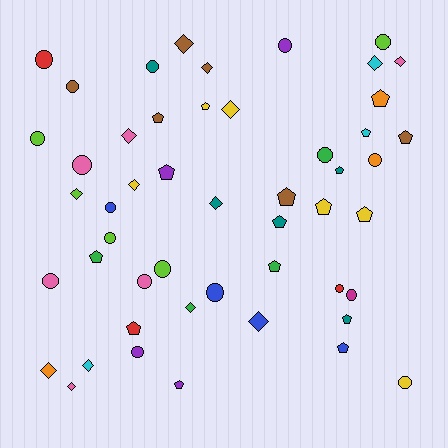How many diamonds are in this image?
There are 14 diamonds.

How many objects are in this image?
There are 50 objects.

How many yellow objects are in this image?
There are 6 yellow objects.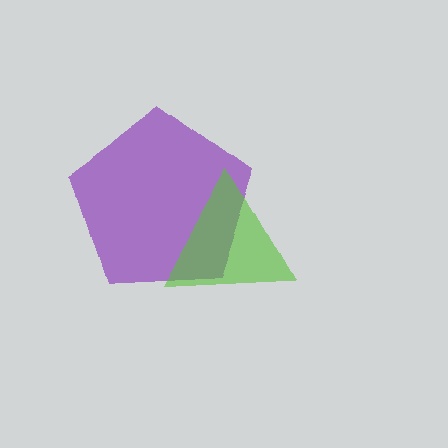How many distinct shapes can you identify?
There are 2 distinct shapes: a purple pentagon, a lime triangle.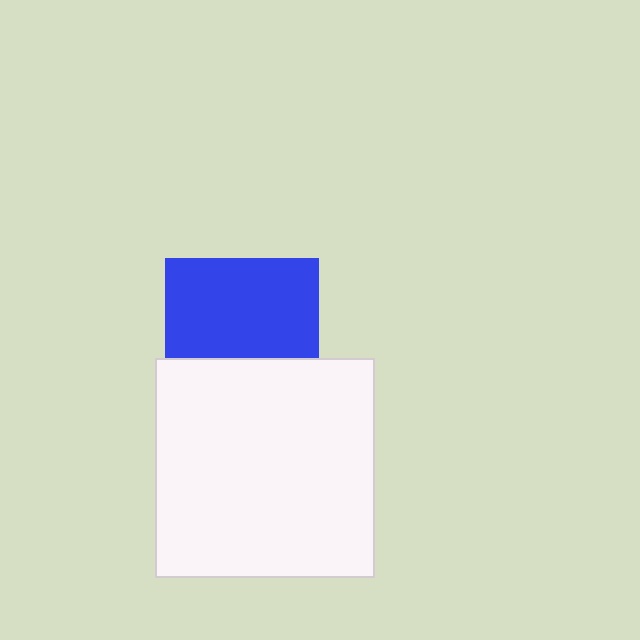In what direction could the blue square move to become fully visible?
The blue square could move up. That would shift it out from behind the white square entirely.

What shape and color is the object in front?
The object in front is a white square.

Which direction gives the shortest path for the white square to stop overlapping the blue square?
Moving down gives the shortest separation.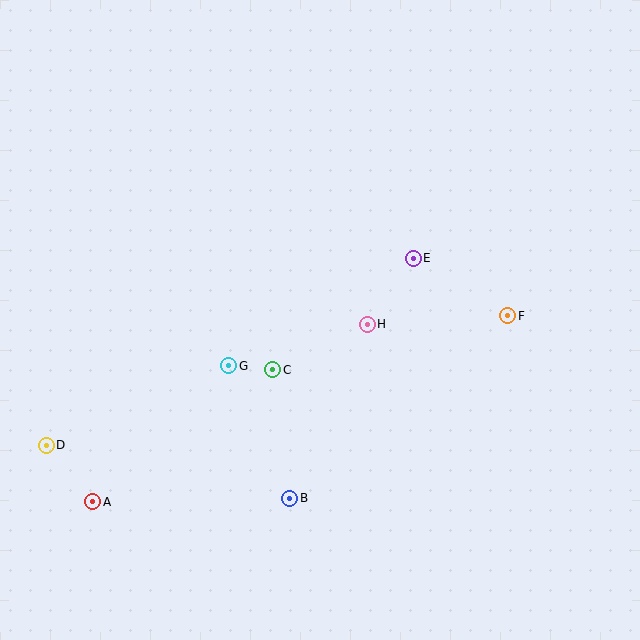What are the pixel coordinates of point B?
Point B is at (290, 498).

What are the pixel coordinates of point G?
Point G is at (229, 366).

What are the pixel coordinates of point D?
Point D is at (46, 445).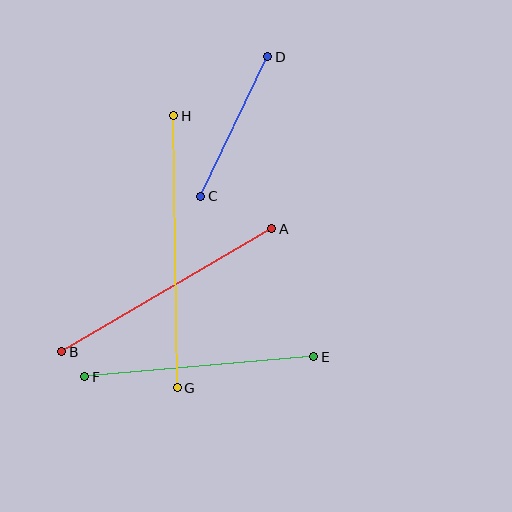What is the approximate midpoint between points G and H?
The midpoint is at approximately (175, 252) pixels.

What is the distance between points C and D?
The distance is approximately 155 pixels.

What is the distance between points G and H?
The distance is approximately 272 pixels.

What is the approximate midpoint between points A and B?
The midpoint is at approximately (167, 290) pixels.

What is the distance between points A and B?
The distance is approximately 244 pixels.